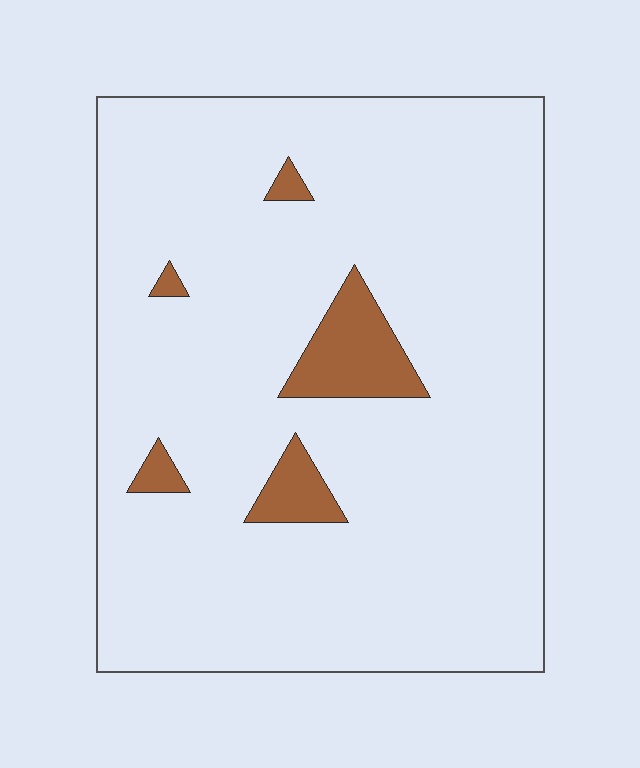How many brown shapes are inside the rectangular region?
5.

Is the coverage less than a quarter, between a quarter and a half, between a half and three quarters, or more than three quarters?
Less than a quarter.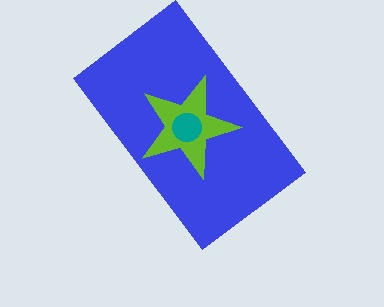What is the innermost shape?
The teal circle.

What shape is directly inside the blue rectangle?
The lime star.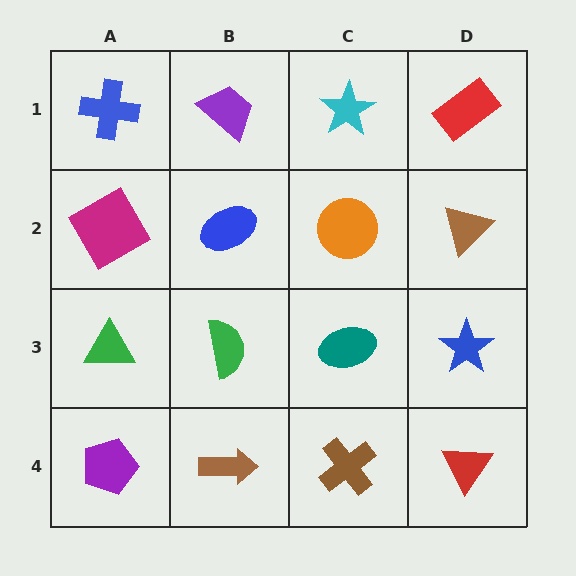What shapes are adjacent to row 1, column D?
A brown triangle (row 2, column D), a cyan star (row 1, column C).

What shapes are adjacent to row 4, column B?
A green semicircle (row 3, column B), a purple pentagon (row 4, column A), a brown cross (row 4, column C).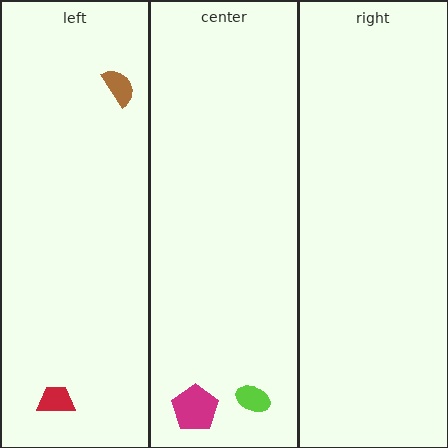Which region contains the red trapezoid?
The left region.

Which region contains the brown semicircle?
The left region.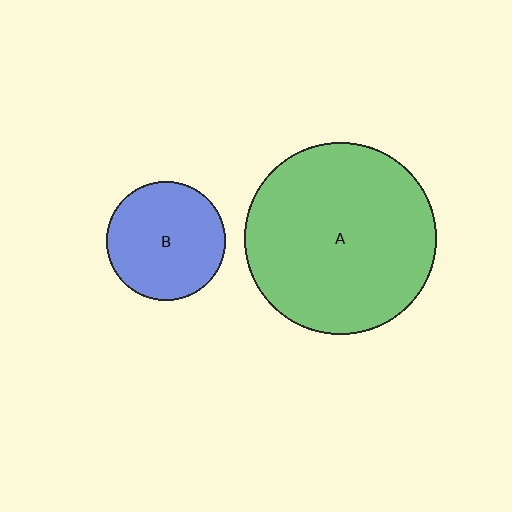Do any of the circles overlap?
No, none of the circles overlap.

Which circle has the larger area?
Circle A (green).